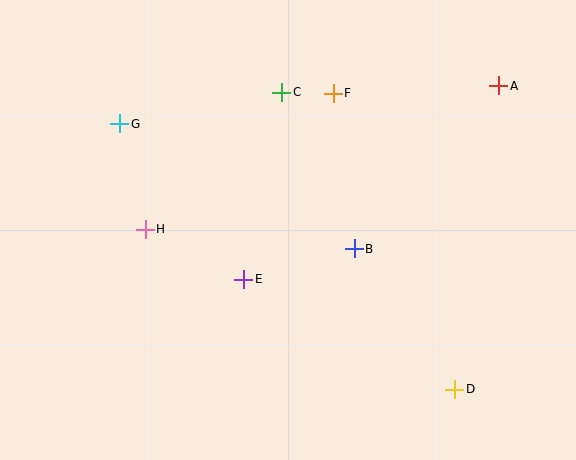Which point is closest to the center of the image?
Point E at (244, 279) is closest to the center.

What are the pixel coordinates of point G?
Point G is at (120, 124).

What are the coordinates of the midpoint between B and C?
The midpoint between B and C is at (318, 171).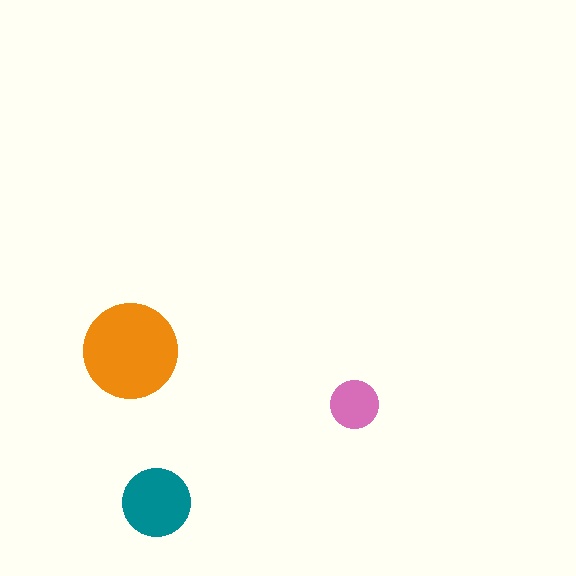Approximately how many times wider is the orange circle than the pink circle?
About 2 times wider.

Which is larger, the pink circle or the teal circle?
The teal one.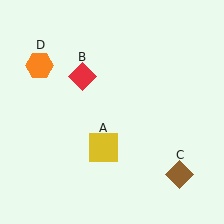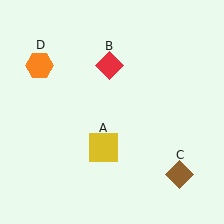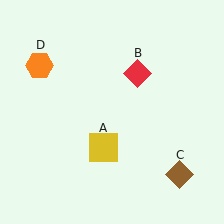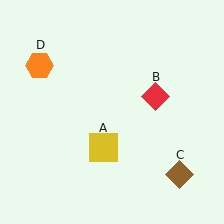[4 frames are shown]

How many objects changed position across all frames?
1 object changed position: red diamond (object B).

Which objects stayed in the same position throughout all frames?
Yellow square (object A) and brown diamond (object C) and orange hexagon (object D) remained stationary.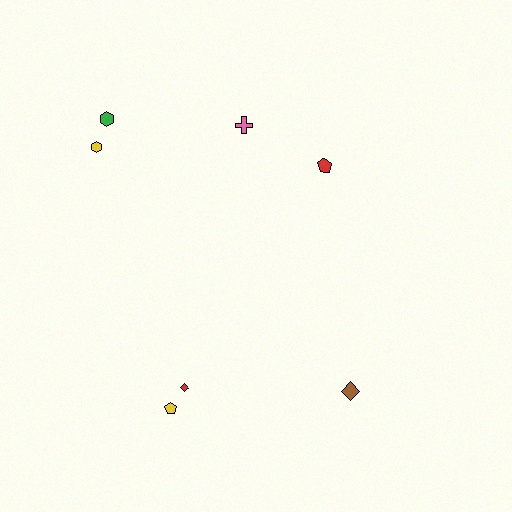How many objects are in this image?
There are 7 objects.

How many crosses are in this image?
There is 1 cross.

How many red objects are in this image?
There are 2 red objects.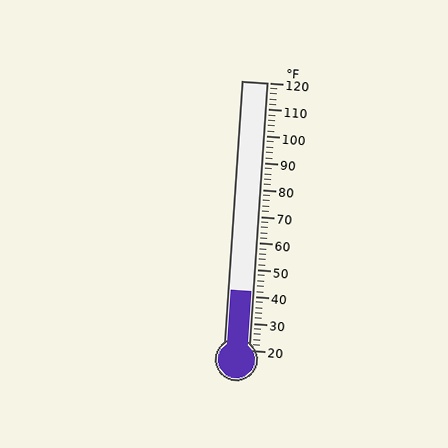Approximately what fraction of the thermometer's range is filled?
The thermometer is filled to approximately 20% of its range.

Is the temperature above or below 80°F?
The temperature is below 80°F.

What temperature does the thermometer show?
The thermometer shows approximately 42°F.